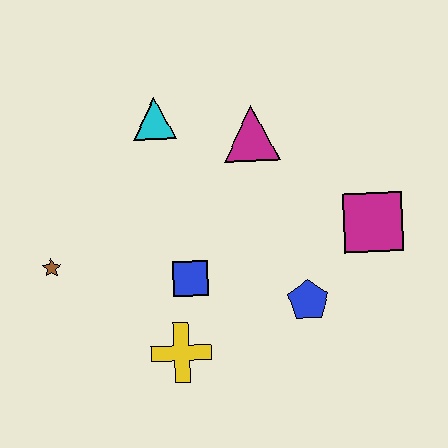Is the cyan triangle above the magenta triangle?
Yes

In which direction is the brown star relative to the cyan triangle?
The brown star is below the cyan triangle.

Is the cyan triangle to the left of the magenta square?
Yes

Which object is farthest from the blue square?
The magenta square is farthest from the blue square.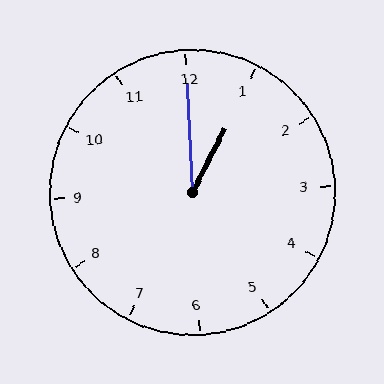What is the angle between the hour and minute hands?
Approximately 30 degrees.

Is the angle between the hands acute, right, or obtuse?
It is acute.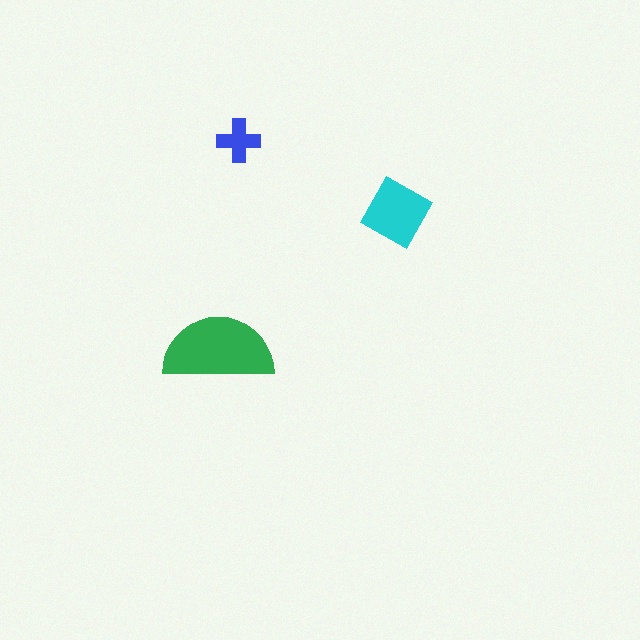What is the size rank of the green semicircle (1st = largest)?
1st.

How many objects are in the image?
There are 3 objects in the image.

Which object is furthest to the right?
The cyan square is rightmost.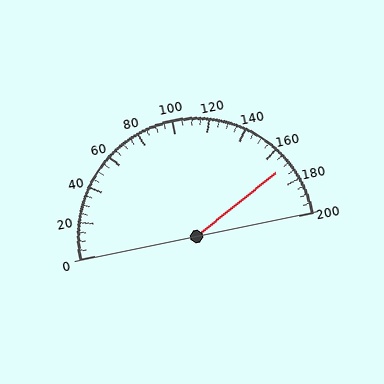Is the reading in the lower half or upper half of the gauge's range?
The reading is in the upper half of the range (0 to 200).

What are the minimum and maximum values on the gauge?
The gauge ranges from 0 to 200.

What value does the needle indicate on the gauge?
The needle indicates approximately 170.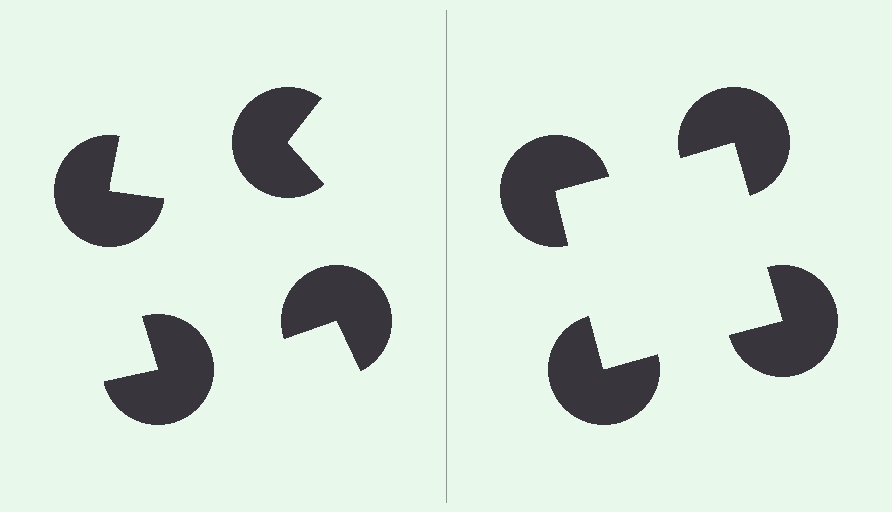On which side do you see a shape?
An illusory square appears on the right side. On the left side the wedge cuts are rotated, so no coherent shape forms.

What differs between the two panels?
The pac-man discs are positioned identically on both sides; only the wedge orientations differ. On the right they align to a square; on the left they are misaligned.